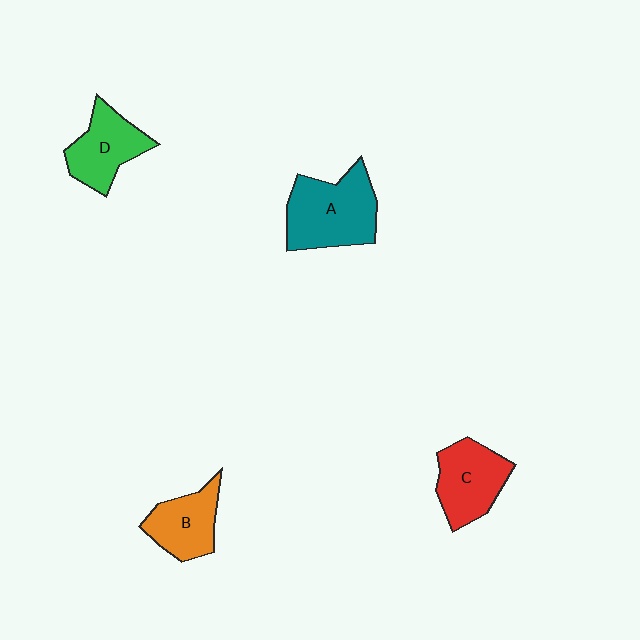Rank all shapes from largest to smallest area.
From largest to smallest: A (teal), C (red), D (green), B (orange).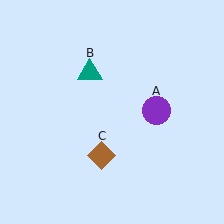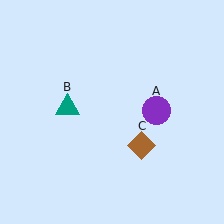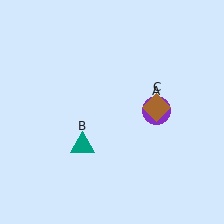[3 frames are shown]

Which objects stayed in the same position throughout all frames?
Purple circle (object A) remained stationary.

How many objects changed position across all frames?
2 objects changed position: teal triangle (object B), brown diamond (object C).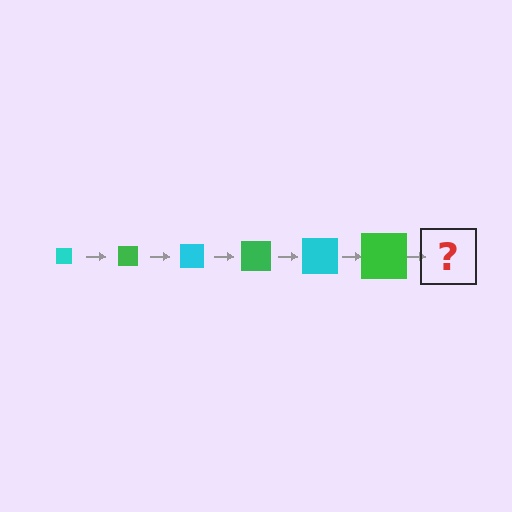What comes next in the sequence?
The next element should be a cyan square, larger than the previous one.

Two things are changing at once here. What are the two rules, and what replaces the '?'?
The two rules are that the square grows larger each step and the color cycles through cyan and green. The '?' should be a cyan square, larger than the previous one.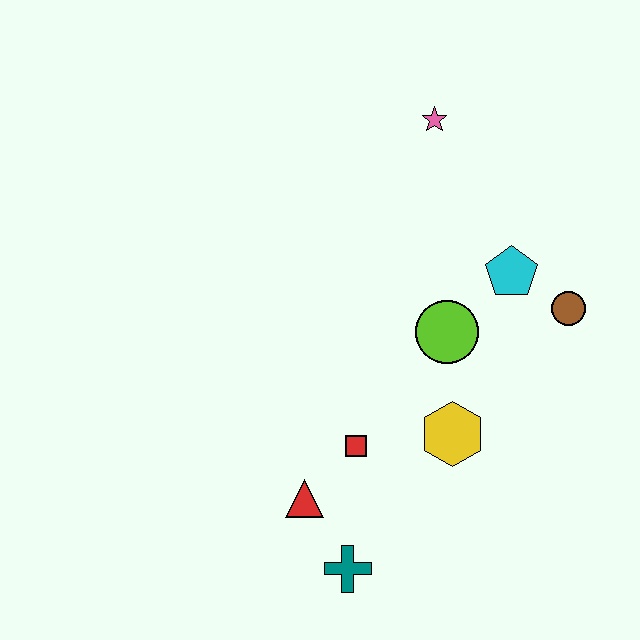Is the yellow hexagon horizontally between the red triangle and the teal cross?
No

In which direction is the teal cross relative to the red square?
The teal cross is below the red square.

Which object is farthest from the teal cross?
The pink star is farthest from the teal cross.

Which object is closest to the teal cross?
The red triangle is closest to the teal cross.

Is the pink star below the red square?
No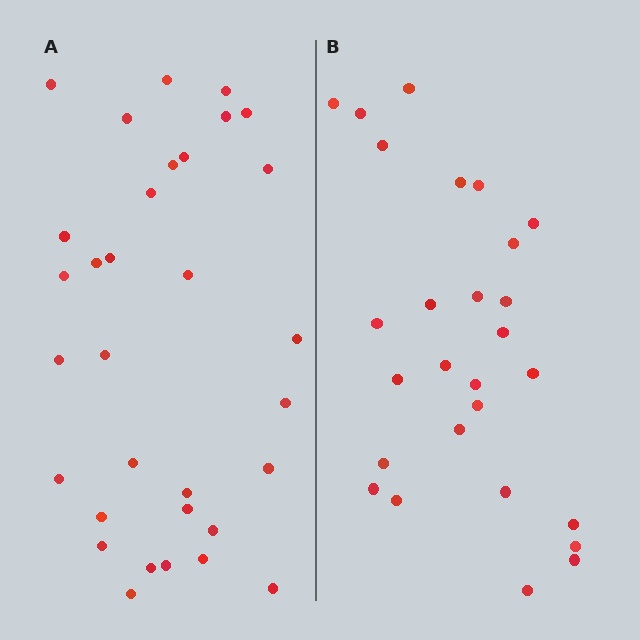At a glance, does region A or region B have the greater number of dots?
Region A (the left region) has more dots.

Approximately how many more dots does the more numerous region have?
Region A has about 5 more dots than region B.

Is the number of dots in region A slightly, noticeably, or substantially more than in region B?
Region A has only slightly more — the two regions are fairly close. The ratio is roughly 1.2 to 1.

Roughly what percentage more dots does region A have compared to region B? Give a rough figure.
About 20% more.